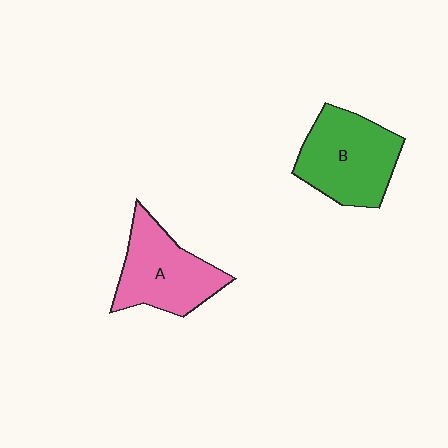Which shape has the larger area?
Shape B (green).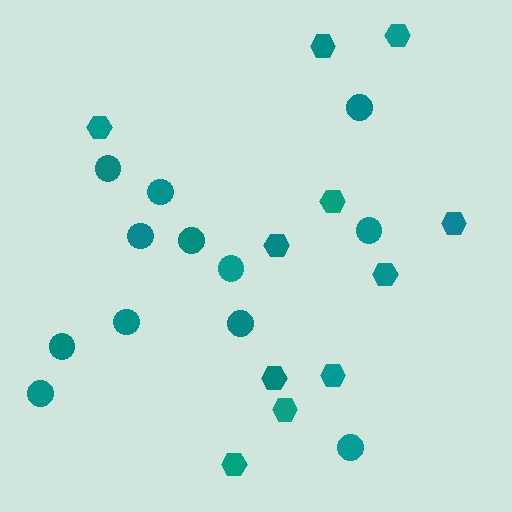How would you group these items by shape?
There are 2 groups: one group of hexagons (11) and one group of circles (12).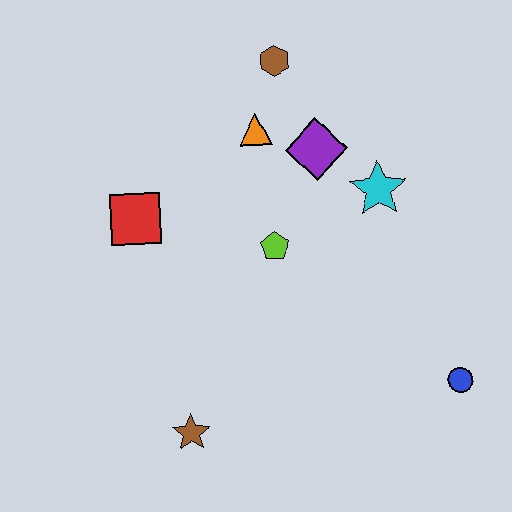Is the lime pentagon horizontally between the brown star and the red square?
No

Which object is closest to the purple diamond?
The orange triangle is closest to the purple diamond.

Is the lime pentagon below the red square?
Yes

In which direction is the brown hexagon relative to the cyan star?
The brown hexagon is above the cyan star.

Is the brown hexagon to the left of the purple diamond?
Yes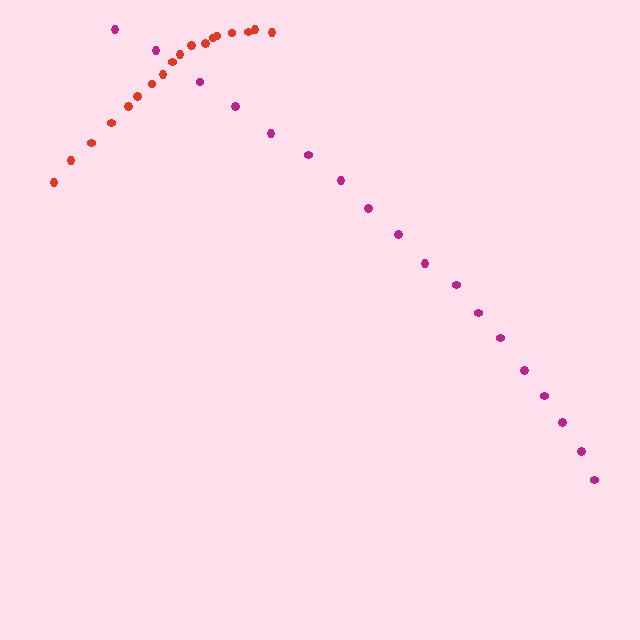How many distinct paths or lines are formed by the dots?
There are 2 distinct paths.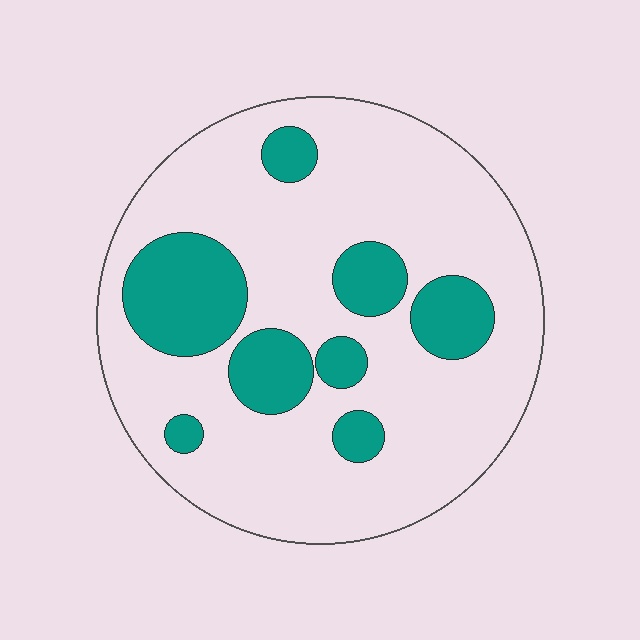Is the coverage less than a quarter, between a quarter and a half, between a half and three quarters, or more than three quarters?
Less than a quarter.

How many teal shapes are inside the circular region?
8.